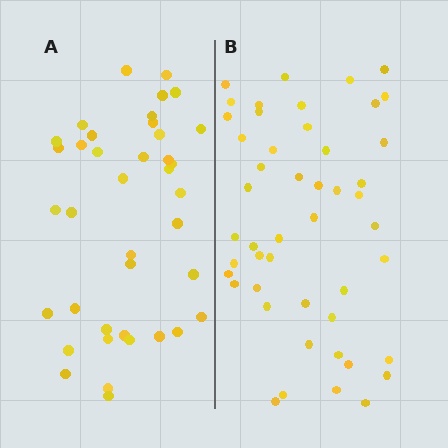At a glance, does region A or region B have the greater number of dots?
Region B (the right region) has more dots.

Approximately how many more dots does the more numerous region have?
Region B has roughly 8 or so more dots than region A.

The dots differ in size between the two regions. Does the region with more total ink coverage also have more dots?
No. Region A has more total ink coverage because its dots are larger, but region B actually contains more individual dots. Total area can be misleading — the number of items is what matters here.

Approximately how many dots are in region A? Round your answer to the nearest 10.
About 40 dots. (The exact count is 39, which rounds to 40.)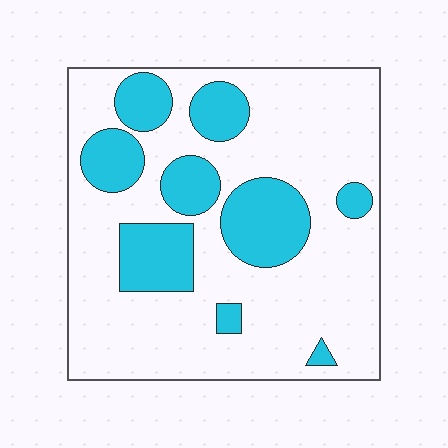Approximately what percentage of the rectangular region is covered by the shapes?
Approximately 25%.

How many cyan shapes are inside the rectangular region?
9.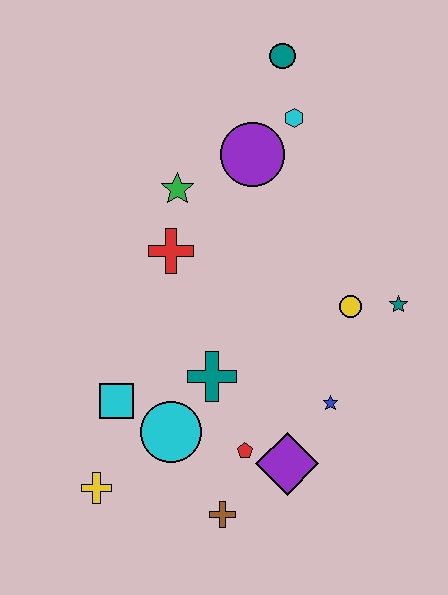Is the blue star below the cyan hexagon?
Yes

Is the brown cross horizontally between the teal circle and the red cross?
Yes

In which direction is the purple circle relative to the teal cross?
The purple circle is above the teal cross.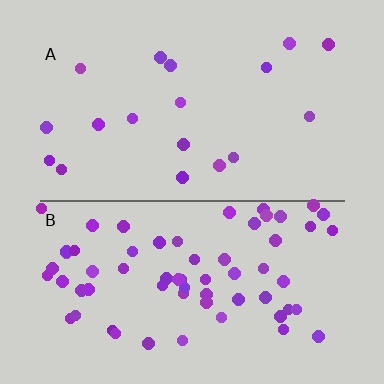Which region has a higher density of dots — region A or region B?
B (the bottom).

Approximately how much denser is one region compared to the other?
Approximately 3.6× — region B over region A.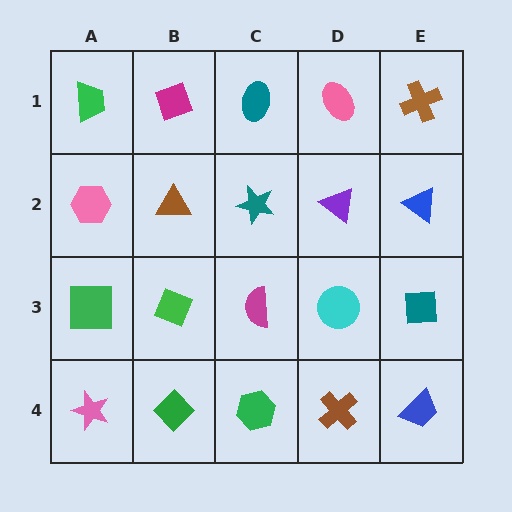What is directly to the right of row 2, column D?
A blue triangle.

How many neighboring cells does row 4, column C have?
3.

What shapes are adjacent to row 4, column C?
A magenta semicircle (row 3, column C), a green diamond (row 4, column B), a brown cross (row 4, column D).